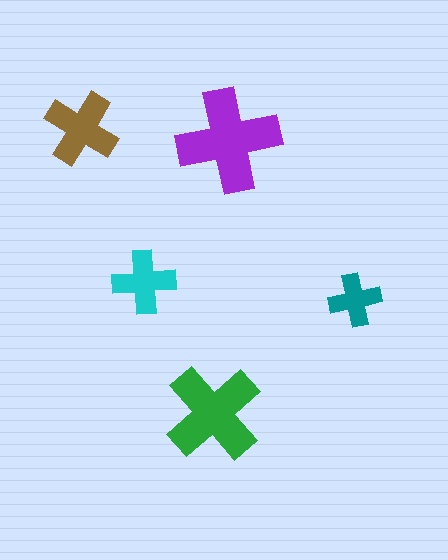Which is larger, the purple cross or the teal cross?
The purple one.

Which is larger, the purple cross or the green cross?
The purple one.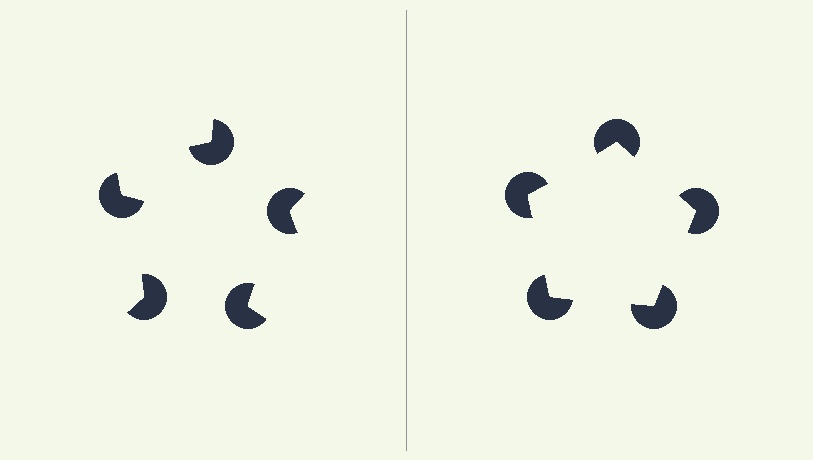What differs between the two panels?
The pac-man discs are positioned identically on both sides; only the wedge orientations differ. On the right they align to a pentagon; on the left they are misaligned.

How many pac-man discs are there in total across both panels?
10 — 5 on each side.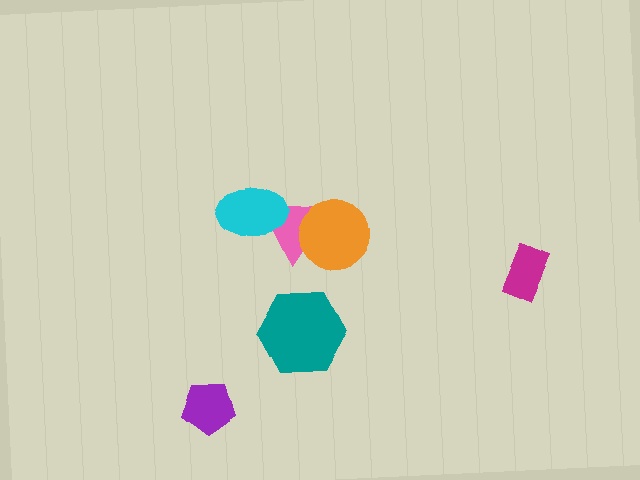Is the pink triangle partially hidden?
Yes, it is partially covered by another shape.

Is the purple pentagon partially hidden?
No, no other shape covers it.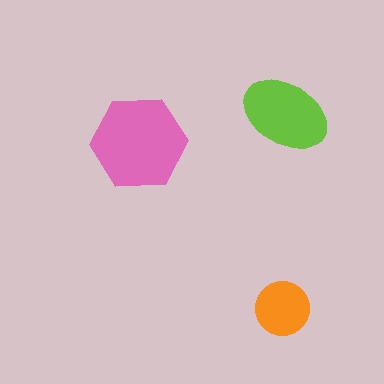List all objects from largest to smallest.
The pink hexagon, the lime ellipse, the orange circle.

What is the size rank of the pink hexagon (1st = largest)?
1st.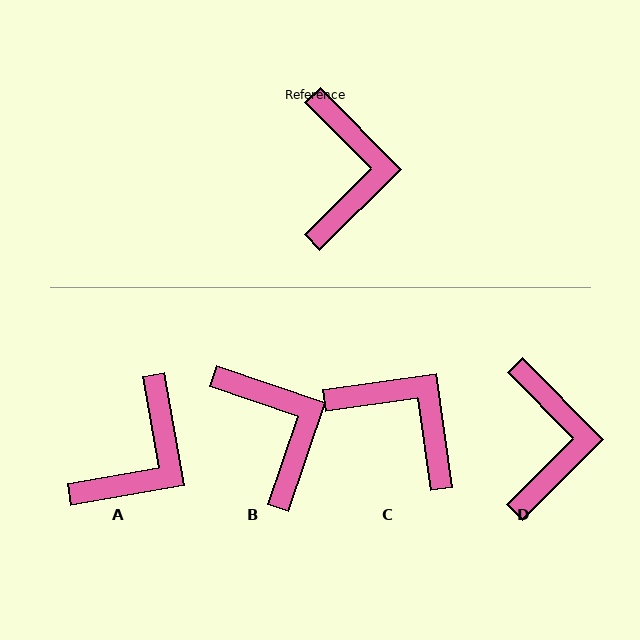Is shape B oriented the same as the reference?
No, it is off by about 26 degrees.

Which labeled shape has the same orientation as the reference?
D.